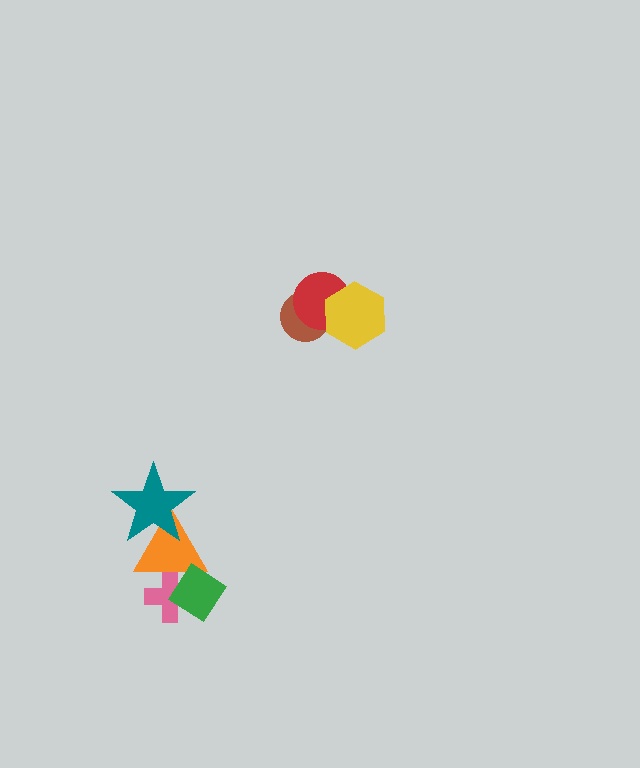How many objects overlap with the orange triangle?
3 objects overlap with the orange triangle.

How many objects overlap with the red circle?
2 objects overlap with the red circle.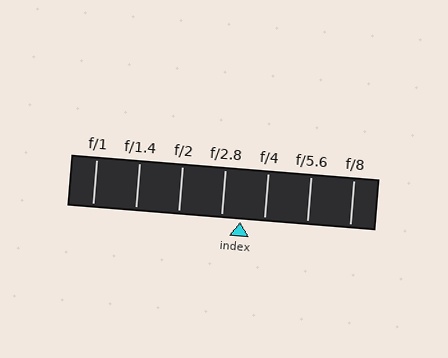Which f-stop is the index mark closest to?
The index mark is closest to f/2.8.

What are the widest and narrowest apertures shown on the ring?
The widest aperture shown is f/1 and the narrowest is f/8.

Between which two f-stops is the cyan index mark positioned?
The index mark is between f/2.8 and f/4.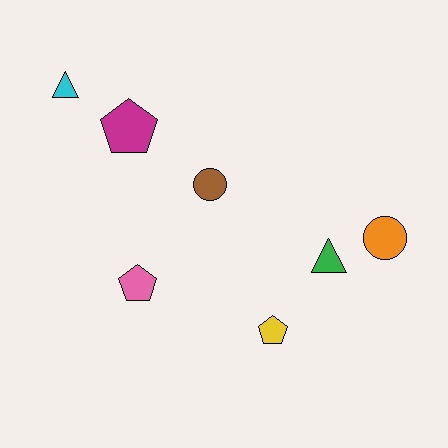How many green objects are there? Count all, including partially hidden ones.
There is 1 green object.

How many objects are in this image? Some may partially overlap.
There are 7 objects.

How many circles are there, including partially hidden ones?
There are 2 circles.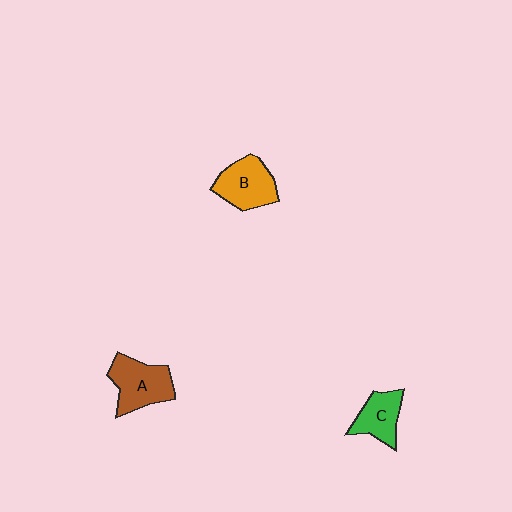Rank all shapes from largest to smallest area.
From largest to smallest: A (brown), B (orange), C (green).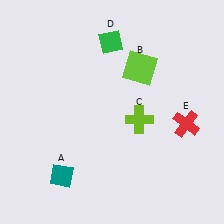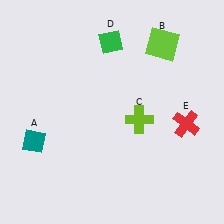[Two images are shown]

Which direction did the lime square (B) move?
The lime square (B) moved up.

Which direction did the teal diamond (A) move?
The teal diamond (A) moved up.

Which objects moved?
The objects that moved are: the teal diamond (A), the lime square (B).